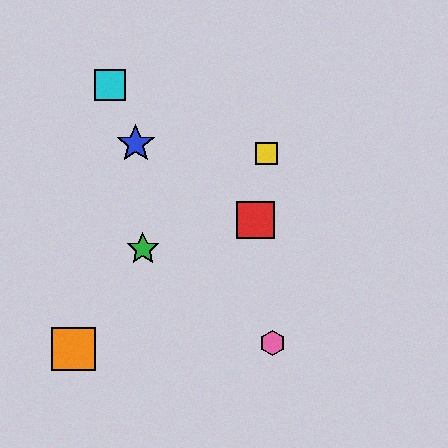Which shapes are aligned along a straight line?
The red square, the purple square, the orange square are aligned along a straight line.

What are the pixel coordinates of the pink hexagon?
The pink hexagon is at (273, 343).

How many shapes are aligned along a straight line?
3 shapes (the red square, the purple square, the orange square) are aligned along a straight line.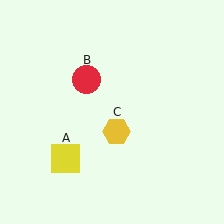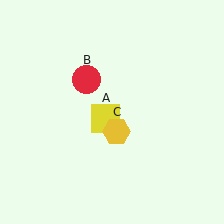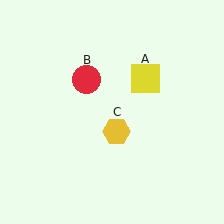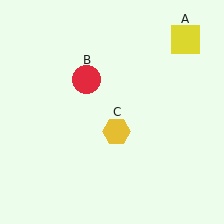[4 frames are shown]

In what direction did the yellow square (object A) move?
The yellow square (object A) moved up and to the right.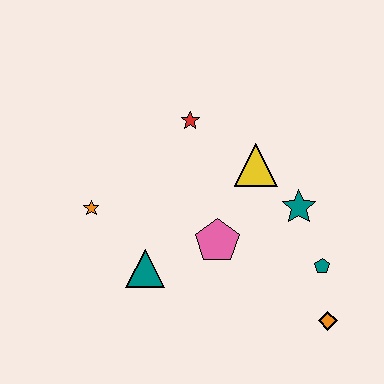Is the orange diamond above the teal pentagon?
No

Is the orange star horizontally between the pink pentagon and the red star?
No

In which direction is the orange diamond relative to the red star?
The orange diamond is below the red star.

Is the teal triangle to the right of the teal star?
No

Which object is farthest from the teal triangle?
The orange diamond is farthest from the teal triangle.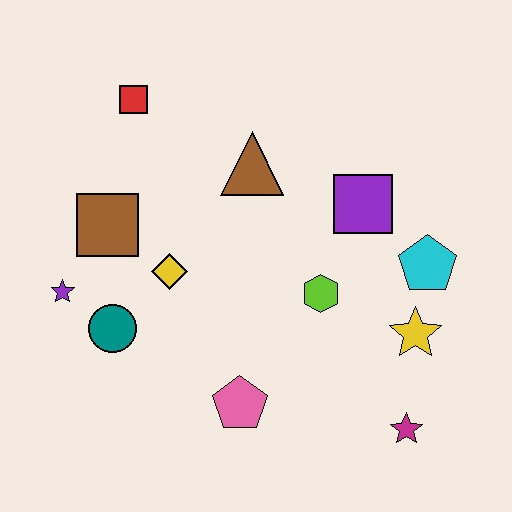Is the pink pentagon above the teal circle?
No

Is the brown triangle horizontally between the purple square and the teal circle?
Yes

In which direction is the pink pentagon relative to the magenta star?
The pink pentagon is to the left of the magenta star.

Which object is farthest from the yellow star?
The red square is farthest from the yellow star.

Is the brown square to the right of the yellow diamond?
No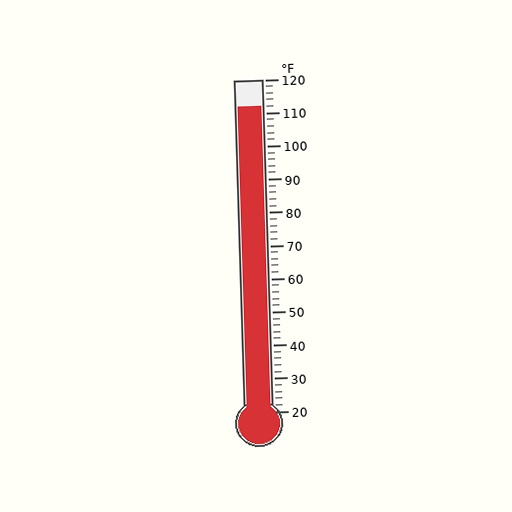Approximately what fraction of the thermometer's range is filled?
The thermometer is filled to approximately 90% of its range.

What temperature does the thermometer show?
The thermometer shows approximately 112°F.